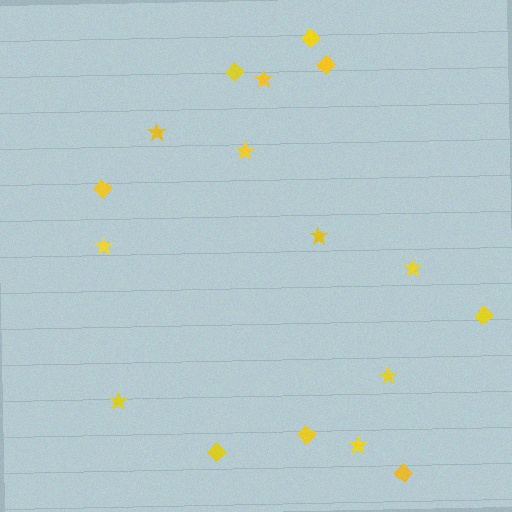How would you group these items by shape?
There are 2 groups: one group of stars (9) and one group of diamonds (8).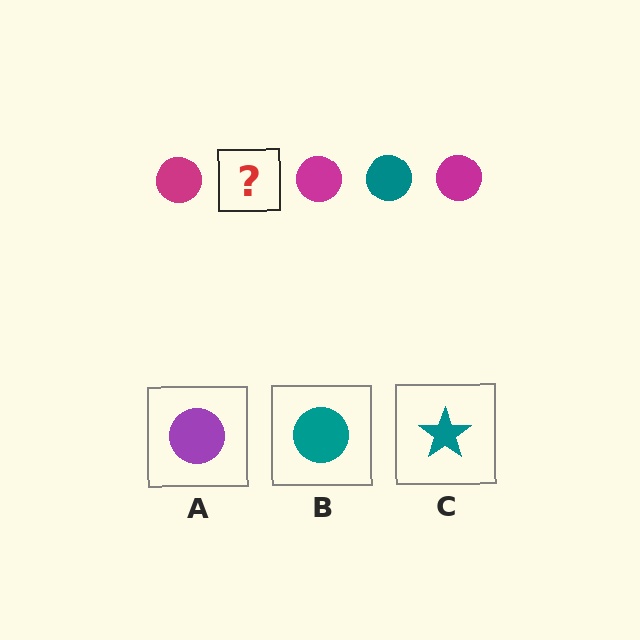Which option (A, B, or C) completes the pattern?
B.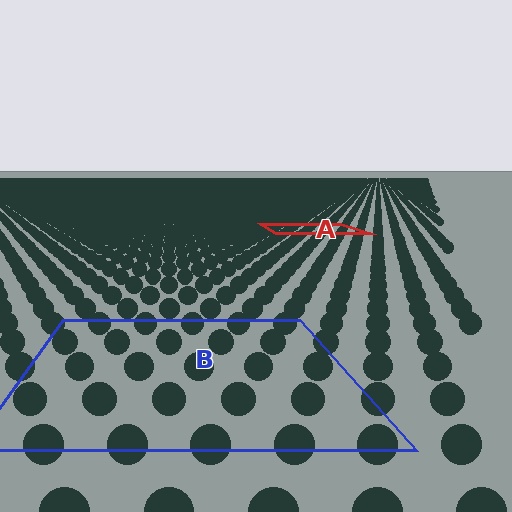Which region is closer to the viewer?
Region B is closer. The texture elements there are larger and more spread out.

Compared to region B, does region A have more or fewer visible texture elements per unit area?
Region A has more texture elements per unit area — they are packed more densely because it is farther away.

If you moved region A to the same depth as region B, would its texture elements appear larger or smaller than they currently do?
They would appear larger. At a closer depth, the same texture elements are projected at a bigger on-screen size.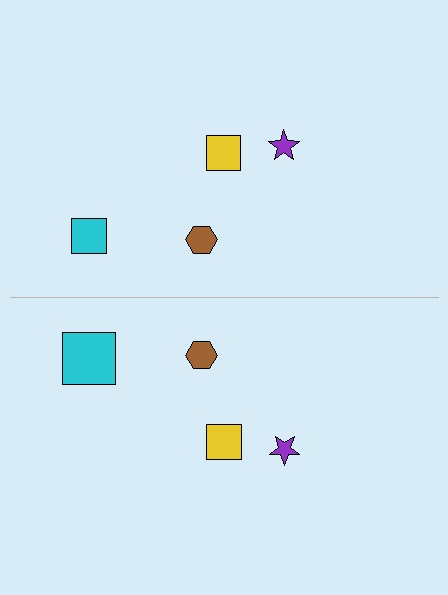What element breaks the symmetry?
The cyan square on the bottom side has a different size than its mirror counterpart.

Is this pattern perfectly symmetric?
No, the pattern is not perfectly symmetric. The cyan square on the bottom side has a different size than its mirror counterpart.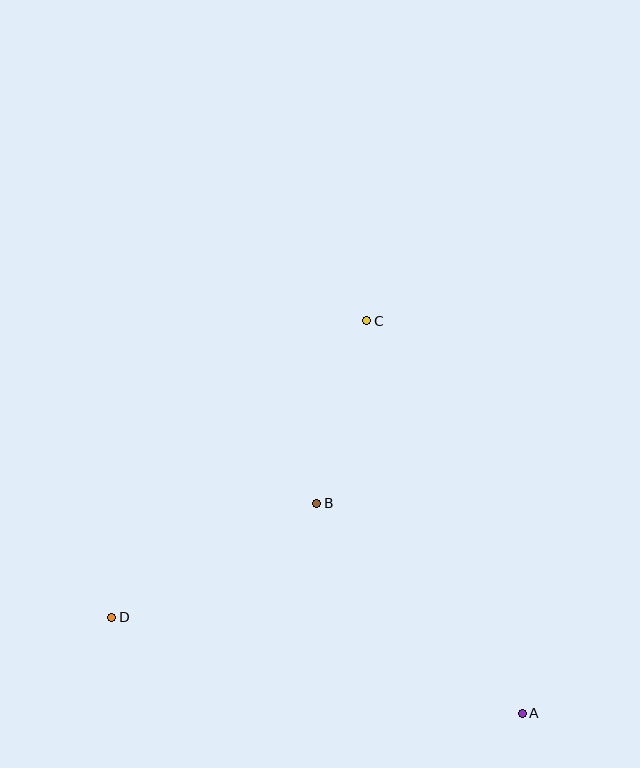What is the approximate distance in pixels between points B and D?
The distance between B and D is approximately 234 pixels.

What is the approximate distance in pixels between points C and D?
The distance between C and D is approximately 391 pixels.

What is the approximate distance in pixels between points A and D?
The distance between A and D is approximately 421 pixels.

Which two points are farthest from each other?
Points A and C are farthest from each other.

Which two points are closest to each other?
Points B and C are closest to each other.